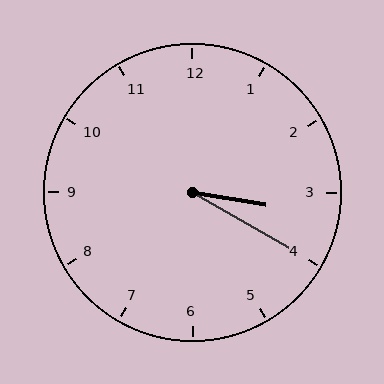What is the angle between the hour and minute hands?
Approximately 20 degrees.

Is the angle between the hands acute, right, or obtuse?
It is acute.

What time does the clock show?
3:20.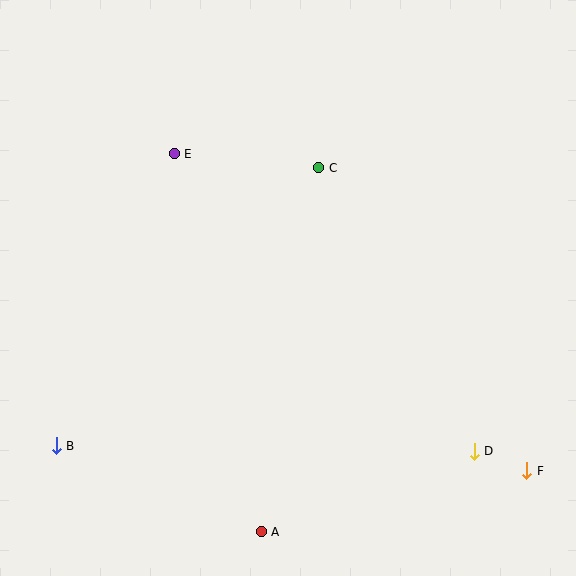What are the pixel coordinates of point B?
Point B is at (56, 446).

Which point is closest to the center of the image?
Point C at (319, 168) is closest to the center.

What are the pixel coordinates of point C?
Point C is at (319, 168).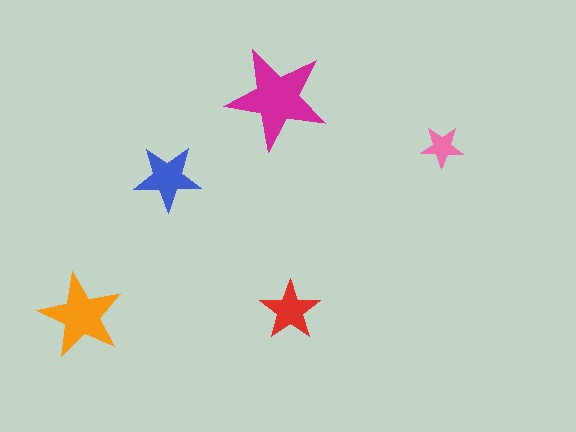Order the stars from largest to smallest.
the magenta one, the orange one, the blue one, the red one, the pink one.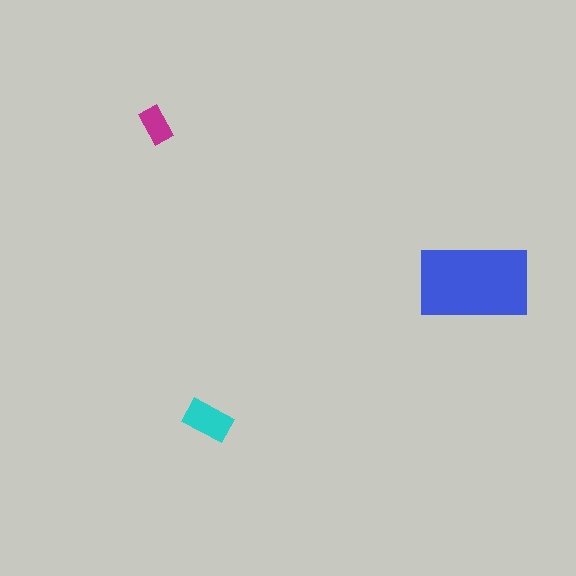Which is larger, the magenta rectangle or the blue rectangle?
The blue one.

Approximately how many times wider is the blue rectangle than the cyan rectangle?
About 2.5 times wider.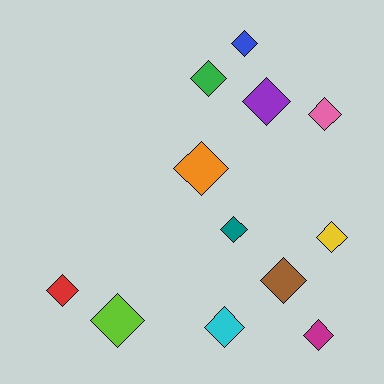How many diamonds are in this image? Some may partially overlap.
There are 12 diamonds.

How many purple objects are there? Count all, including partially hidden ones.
There is 1 purple object.